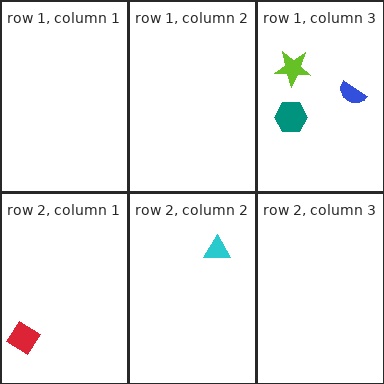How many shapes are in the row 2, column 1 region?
1.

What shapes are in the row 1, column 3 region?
The lime star, the blue semicircle, the teal hexagon.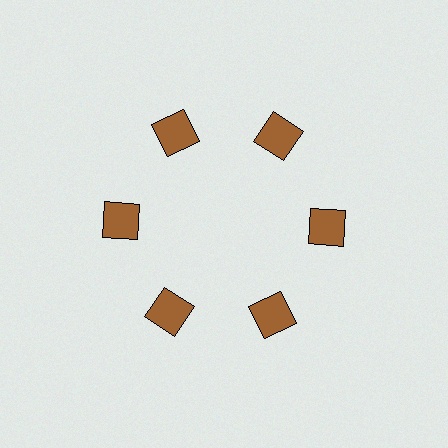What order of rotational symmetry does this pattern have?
This pattern has 6-fold rotational symmetry.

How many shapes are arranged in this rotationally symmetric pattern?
There are 6 shapes, arranged in 6 groups of 1.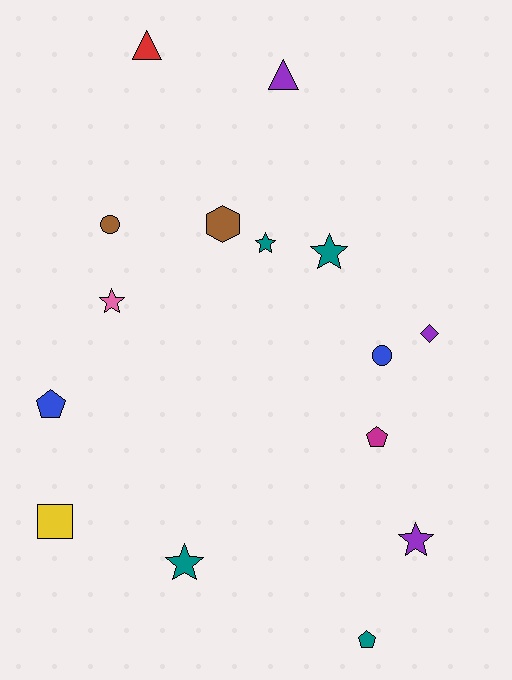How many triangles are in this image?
There are 2 triangles.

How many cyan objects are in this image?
There are no cyan objects.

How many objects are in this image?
There are 15 objects.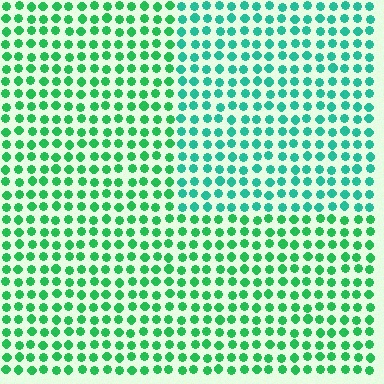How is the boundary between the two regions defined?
The boundary is defined purely by a slight shift in hue (about 27 degrees). Spacing, size, and orientation are identical on both sides.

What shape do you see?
I see a rectangle.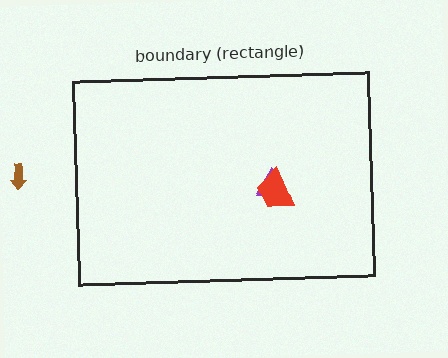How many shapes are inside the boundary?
2 inside, 1 outside.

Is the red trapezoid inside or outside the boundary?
Inside.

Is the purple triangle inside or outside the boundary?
Inside.